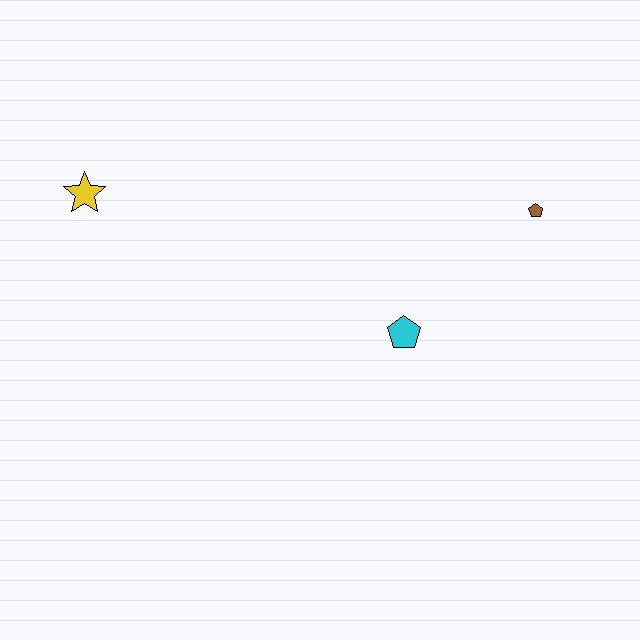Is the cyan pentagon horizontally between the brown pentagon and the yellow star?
Yes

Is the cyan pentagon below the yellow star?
Yes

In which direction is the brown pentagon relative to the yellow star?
The brown pentagon is to the right of the yellow star.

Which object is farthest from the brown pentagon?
The yellow star is farthest from the brown pentagon.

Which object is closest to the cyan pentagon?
The brown pentagon is closest to the cyan pentagon.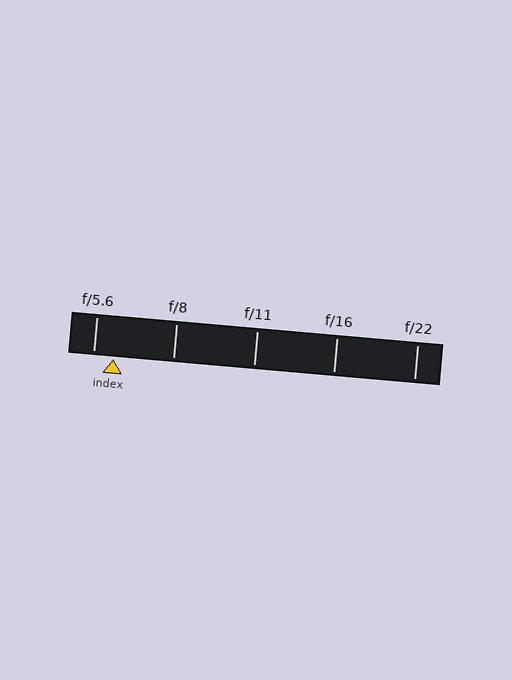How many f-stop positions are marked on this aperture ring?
There are 5 f-stop positions marked.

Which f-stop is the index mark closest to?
The index mark is closest to f/5.6.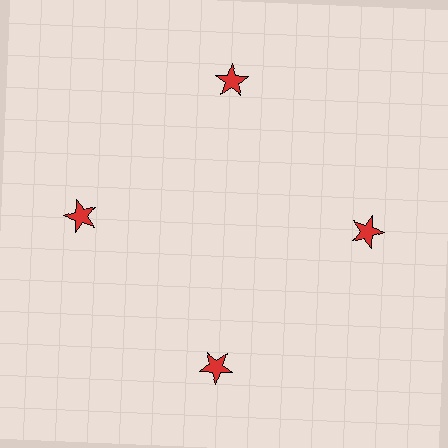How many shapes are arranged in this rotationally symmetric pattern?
There are 4 shapes, arranged in 4 groups of 1.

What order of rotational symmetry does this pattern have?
This pattern has 4-fold rotational symmetry.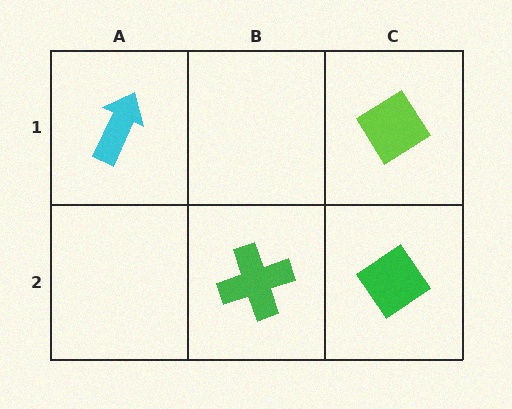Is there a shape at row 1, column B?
No, that cell is empty.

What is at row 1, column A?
A cyan arrow.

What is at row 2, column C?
A green diamond.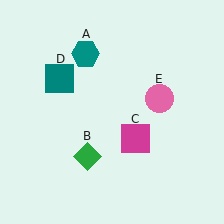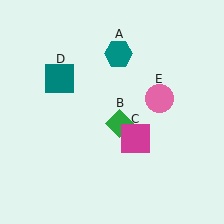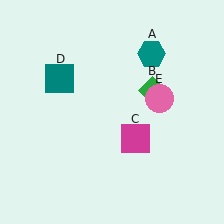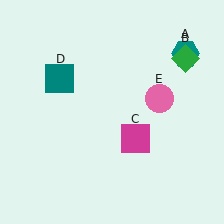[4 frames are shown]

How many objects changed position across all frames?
2 objects changed position: teal hexagon (object A), green diamond (object B).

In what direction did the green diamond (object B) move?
The green diamond (object B) moved up and to the right.